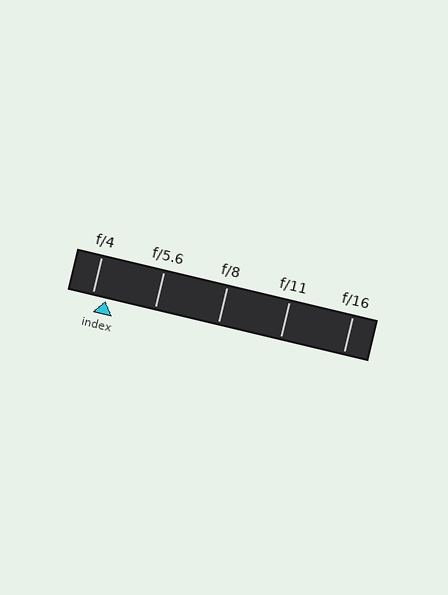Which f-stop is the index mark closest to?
The index mark is closest to f/4.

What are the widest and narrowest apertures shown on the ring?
The widest aperture shown is f/4 and the narrowest is f/16.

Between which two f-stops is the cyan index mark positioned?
The index mark is between f/4 and f/5.6.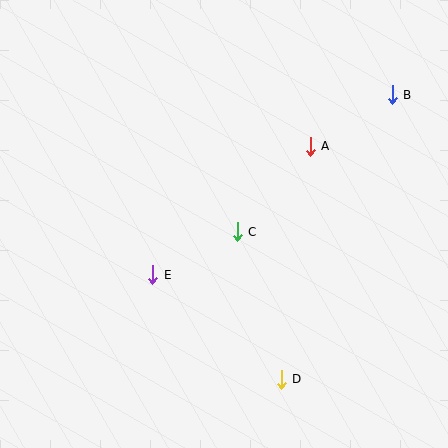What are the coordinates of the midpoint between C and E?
The midpoint between C and E is at (195, 253).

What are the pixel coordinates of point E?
Point E is at (153, 275).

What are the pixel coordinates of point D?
Point D is at (281, 379).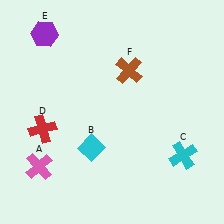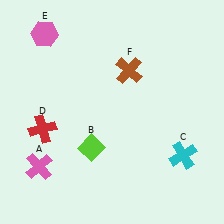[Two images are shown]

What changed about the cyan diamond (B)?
In Image 1, B is cyan. In Image 2, it changed to lime.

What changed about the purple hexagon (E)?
In Image 1, E is purple. In Image 2, it changed to pink.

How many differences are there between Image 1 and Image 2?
There are 2 differences between the two images.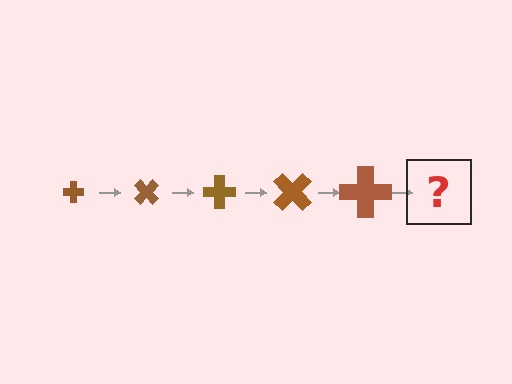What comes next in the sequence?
The next element should be a cross, larger than the previous one and rotated 225 degrees from the start.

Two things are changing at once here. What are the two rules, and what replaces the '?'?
The two rules are that the cross grows larger each step and it rotates 45 degrees each step. The '?' should be a cross, larger than the previous one and rotated 225 degrees from the start.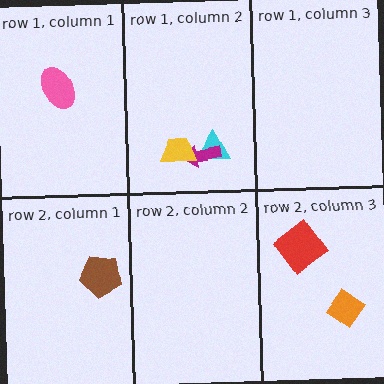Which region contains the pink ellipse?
The row 1, column 1 region.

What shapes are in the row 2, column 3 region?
The red diamond, the orange diamond.